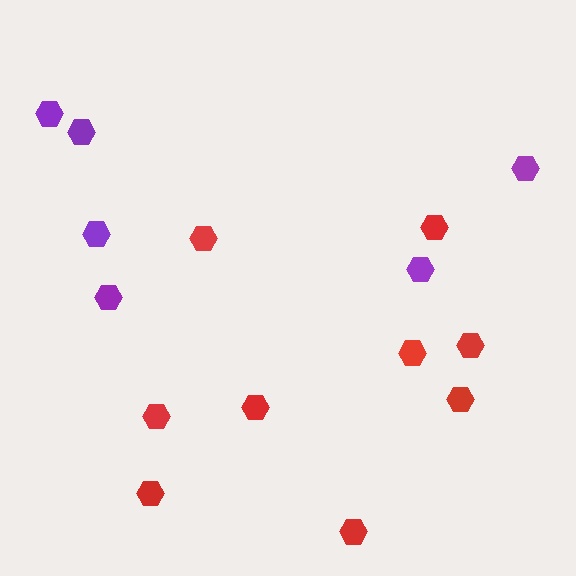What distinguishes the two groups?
There are 2 groups: one group of purple hexagons (6) and one group of red hexagons (9).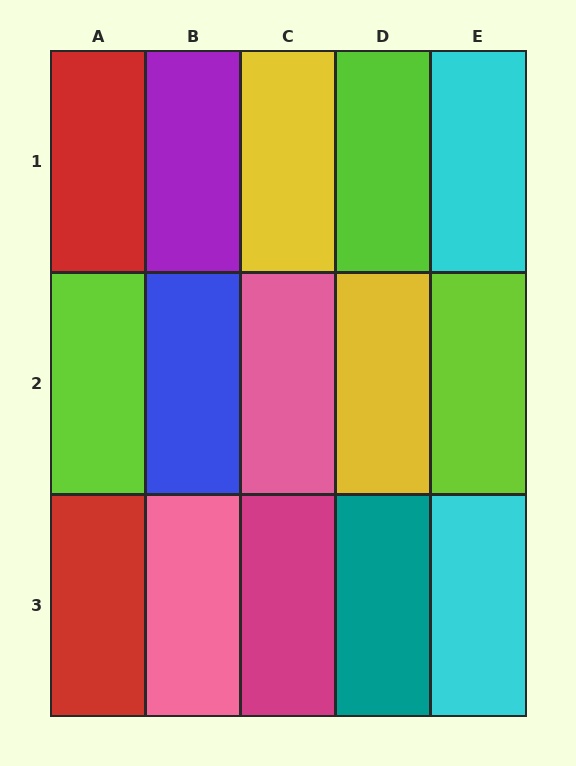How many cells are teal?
1 cell is teal.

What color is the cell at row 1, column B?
Purple.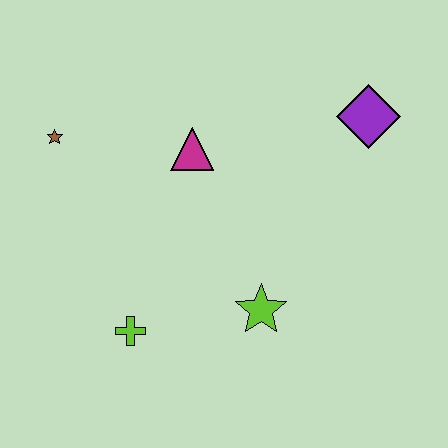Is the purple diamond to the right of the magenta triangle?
Yes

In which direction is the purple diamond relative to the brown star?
The purple diamond is to the right of the brown star.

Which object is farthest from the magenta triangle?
The lime cross is farthest from the magenta triangle.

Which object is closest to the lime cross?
The lime star is closest to the lime cross.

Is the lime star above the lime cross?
Yes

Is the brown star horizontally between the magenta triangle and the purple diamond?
No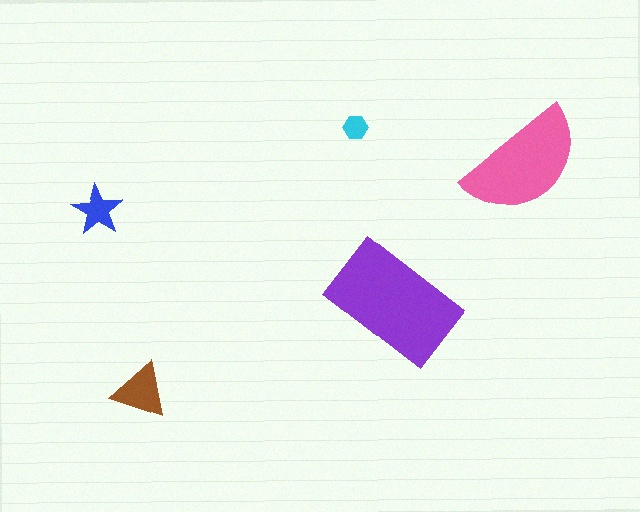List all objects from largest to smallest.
The purple rectangle, the pink semicircle, the brown triangle, the blue star, the cyan hexagon.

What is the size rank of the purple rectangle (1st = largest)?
1st.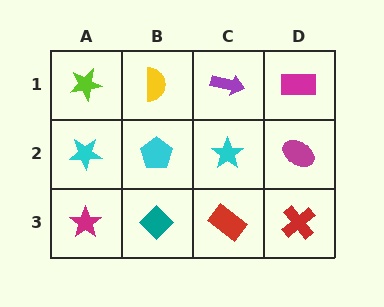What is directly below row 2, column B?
A teal diamond.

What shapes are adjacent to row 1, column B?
A cyan pentagon (row 2, column B), a lime star (row 1, column A), a purple arrow (row 1, column C).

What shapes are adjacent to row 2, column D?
A magenta rectangle (row 1, column D), a red cross (row 3, column D), a cyan star (row 2, column C).